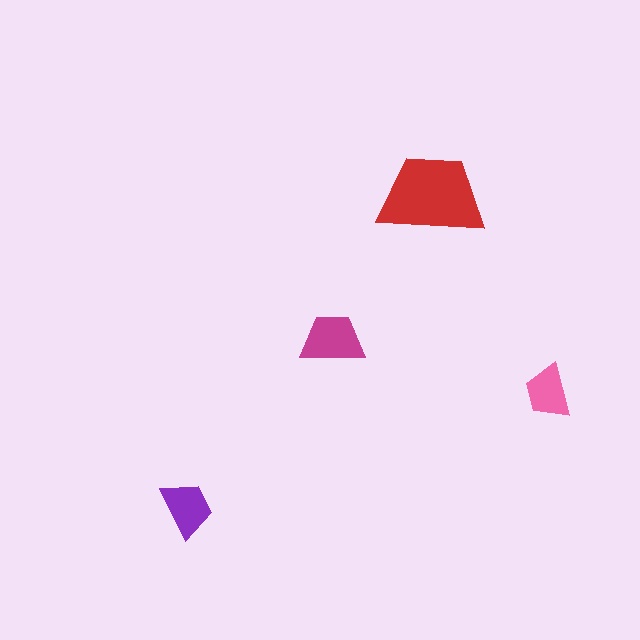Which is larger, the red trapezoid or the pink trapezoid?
The red one.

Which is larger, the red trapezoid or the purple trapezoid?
The red one.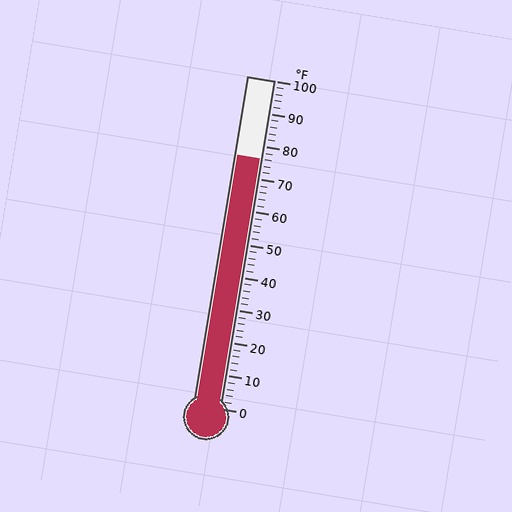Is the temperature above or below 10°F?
The temperature is above 10°F.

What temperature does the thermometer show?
The thermometer shows approximately 76°F.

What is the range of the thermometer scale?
The thermometer scale ranges from 0°F to 100°F.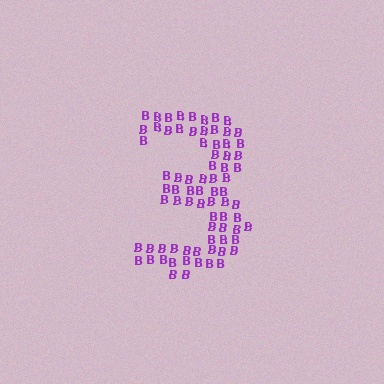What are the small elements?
The small elements are letter B's.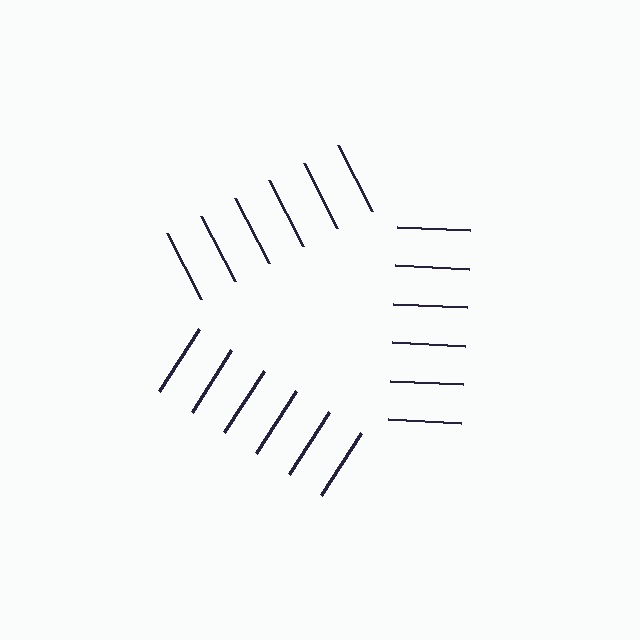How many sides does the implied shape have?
3 sides — the line-ends trace a triangle.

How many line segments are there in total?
18 — 6 along each of the 3 edges.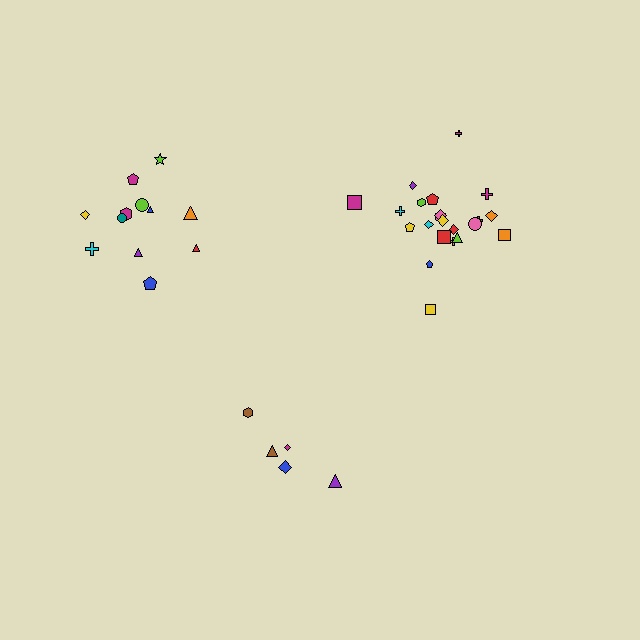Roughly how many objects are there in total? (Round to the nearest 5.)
Roughly 40 objects in total.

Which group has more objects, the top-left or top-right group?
The top-right group.